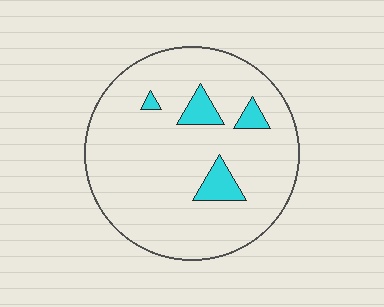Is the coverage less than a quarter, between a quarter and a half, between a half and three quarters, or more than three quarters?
Less than a quarter.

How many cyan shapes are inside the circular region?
4.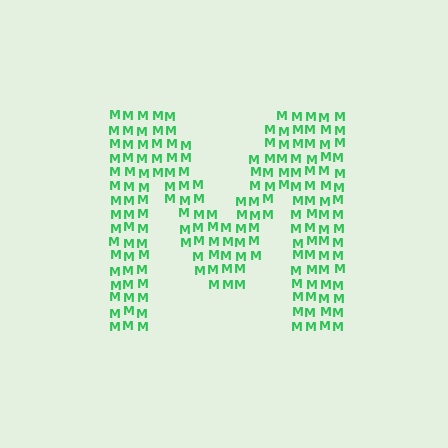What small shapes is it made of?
It is made of small letter M's.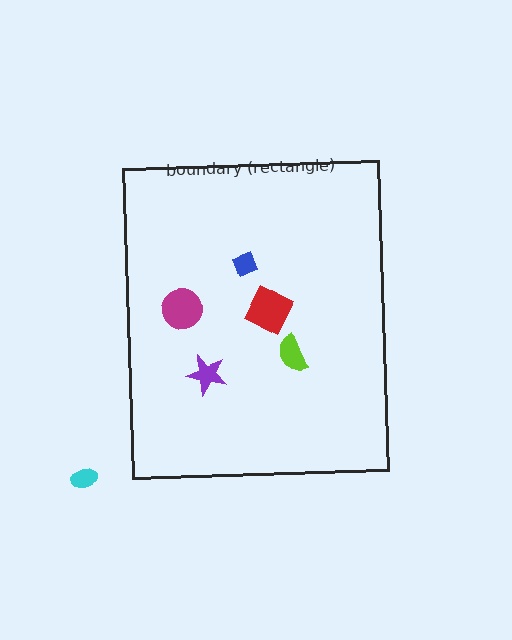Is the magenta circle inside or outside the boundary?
Inside.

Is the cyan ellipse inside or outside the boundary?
Outside.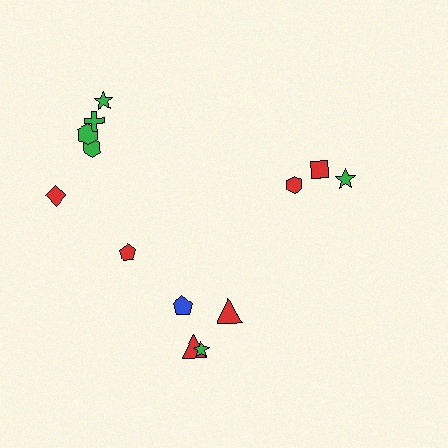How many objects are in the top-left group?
There are 6 objects.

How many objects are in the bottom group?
There are 4 objects.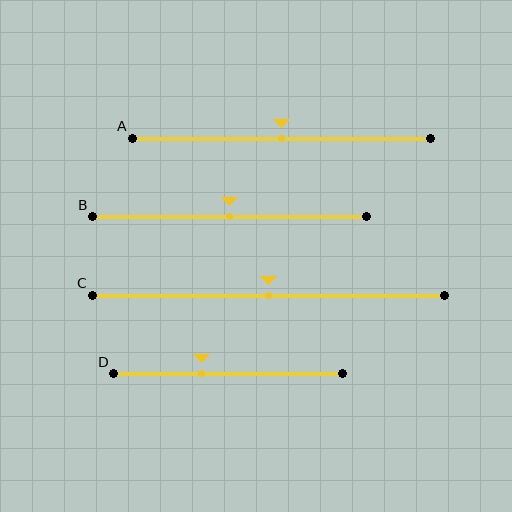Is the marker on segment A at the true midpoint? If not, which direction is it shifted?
Yes, the marker on segment A is at the true midpoint.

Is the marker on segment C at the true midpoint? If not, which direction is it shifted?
Yes, the marker on segment C is at the true midpoint.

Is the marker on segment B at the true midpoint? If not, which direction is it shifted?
Yes, the marker on segment B is at the true midpoint.